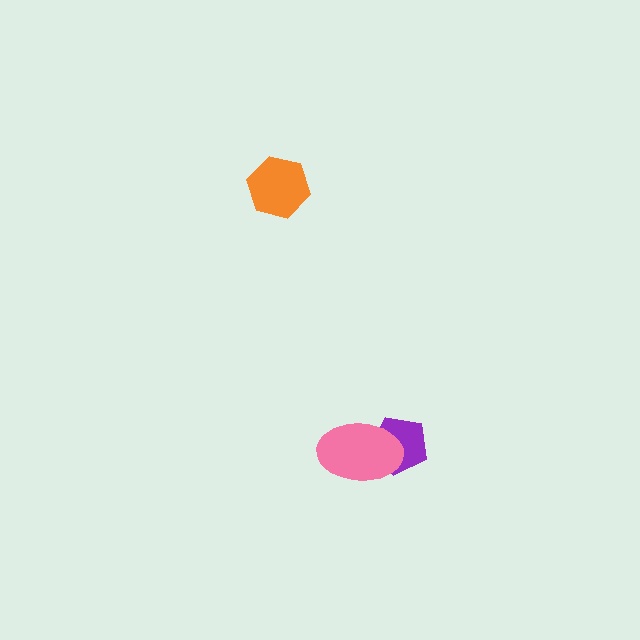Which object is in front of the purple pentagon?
The pink ellipse is in front of the purple pentagon.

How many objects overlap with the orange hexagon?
0 objects overlap with the orange hexagon.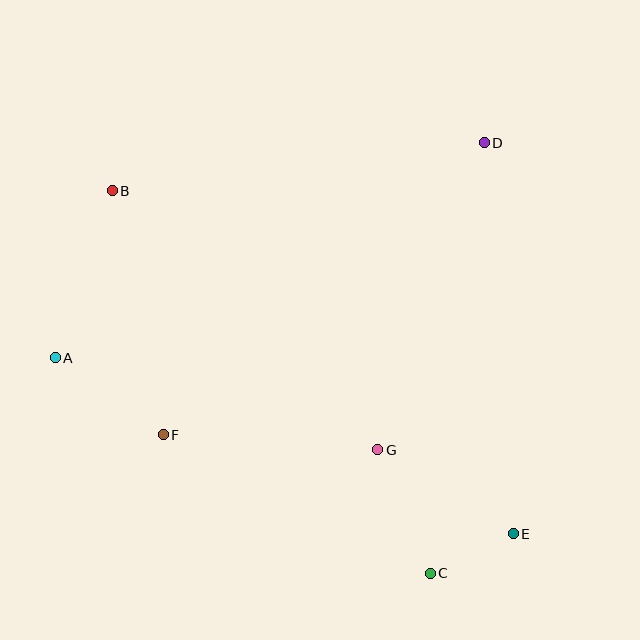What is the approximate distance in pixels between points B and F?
The distance between B and F is approximately 249 pixels.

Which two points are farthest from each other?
Points B and E are farthest from each other.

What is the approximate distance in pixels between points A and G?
The distance between A and G is approximately 335 pixels.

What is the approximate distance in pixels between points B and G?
The distance between B and G is approximately 371 pixels.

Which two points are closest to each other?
Points C and E are closest to each other.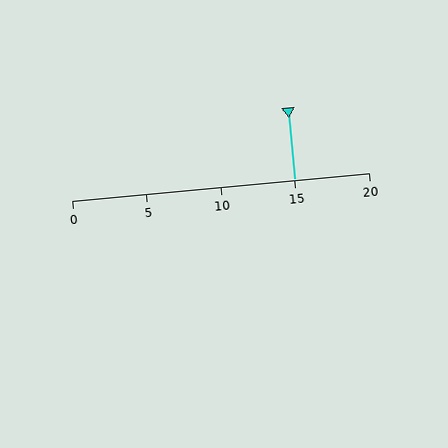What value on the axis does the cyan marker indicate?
The marker indicates approximately 15.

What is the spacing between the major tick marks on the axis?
The major ticks are spaced 5 apart.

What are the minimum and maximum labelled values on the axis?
The axis runs from 0 to 20.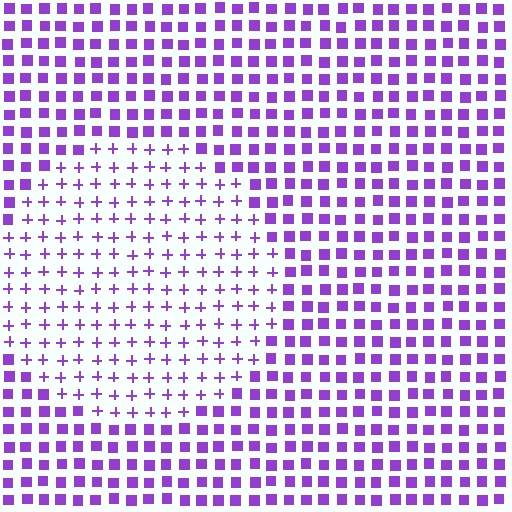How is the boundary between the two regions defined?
The boundary is defined by a change in element shape: plus signs inside vs. squares outside. All elements share the same color and spacing.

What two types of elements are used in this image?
The image uses plus signs inside the circle region and squares outside it.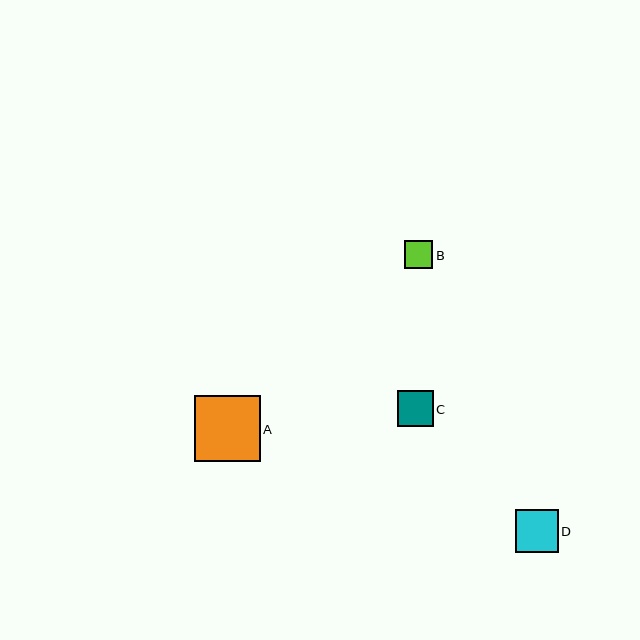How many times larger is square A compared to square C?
Square A is approximately 1.8 times the size of square C.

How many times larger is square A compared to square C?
Square A is approximately 1.8 times the size of square C.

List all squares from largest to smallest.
From largest to smallest: A, D, C, B.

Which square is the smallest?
Square B is the smallest with a size of approximately 28 pixels.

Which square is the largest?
Square A is the largest with a size of approximately 66 pixels.